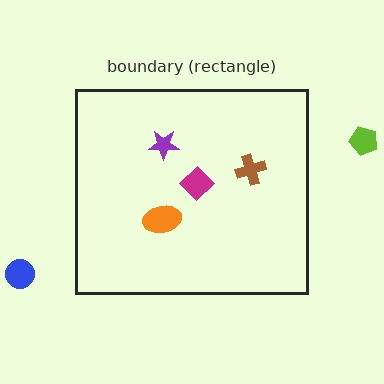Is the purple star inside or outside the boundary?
Inside.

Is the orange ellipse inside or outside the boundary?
Inside.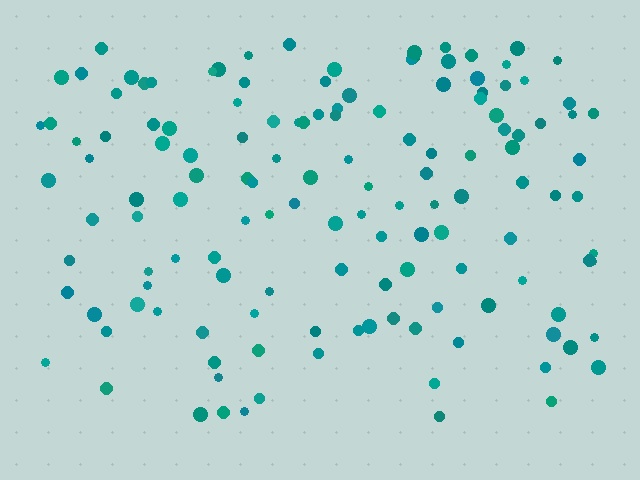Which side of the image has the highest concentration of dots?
The top.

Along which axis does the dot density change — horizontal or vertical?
Vertical.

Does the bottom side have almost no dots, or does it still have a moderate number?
Still a moderate number, just noticeably fewer than the top.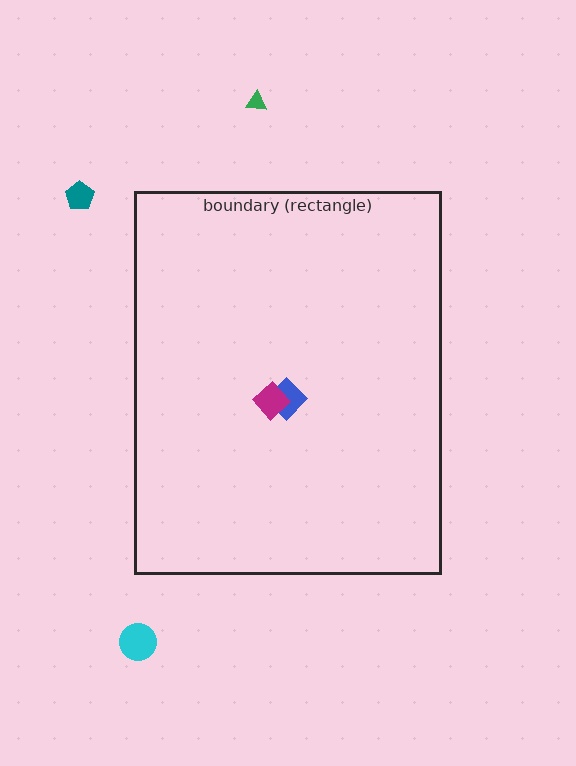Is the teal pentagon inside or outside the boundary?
Outside.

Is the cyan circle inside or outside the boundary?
Outside.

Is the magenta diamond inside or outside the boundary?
Inside.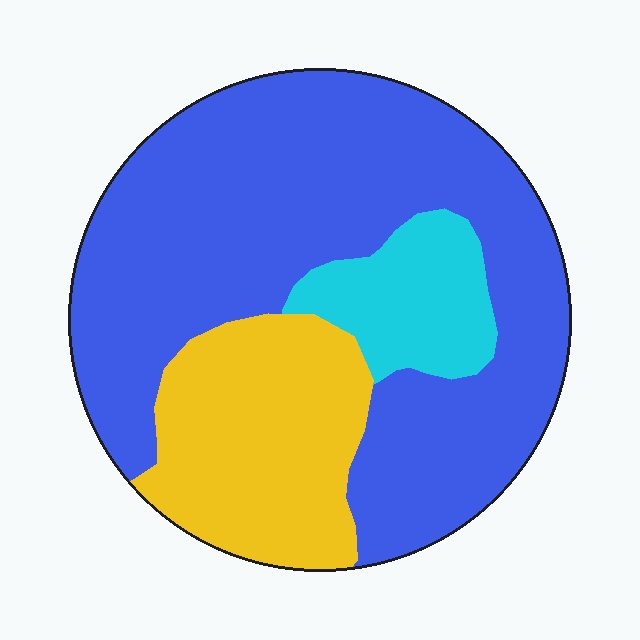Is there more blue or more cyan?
Blue.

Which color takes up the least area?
Cyan, at roughly 10%.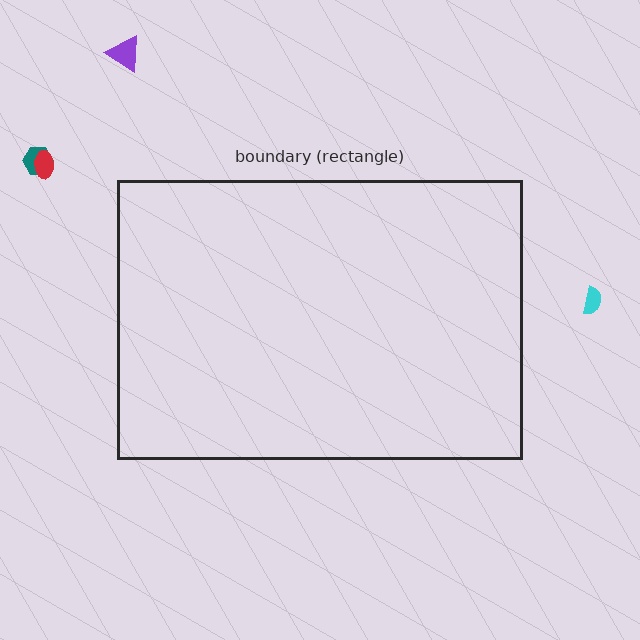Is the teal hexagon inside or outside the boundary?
Outside.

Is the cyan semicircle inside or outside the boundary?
Outside.